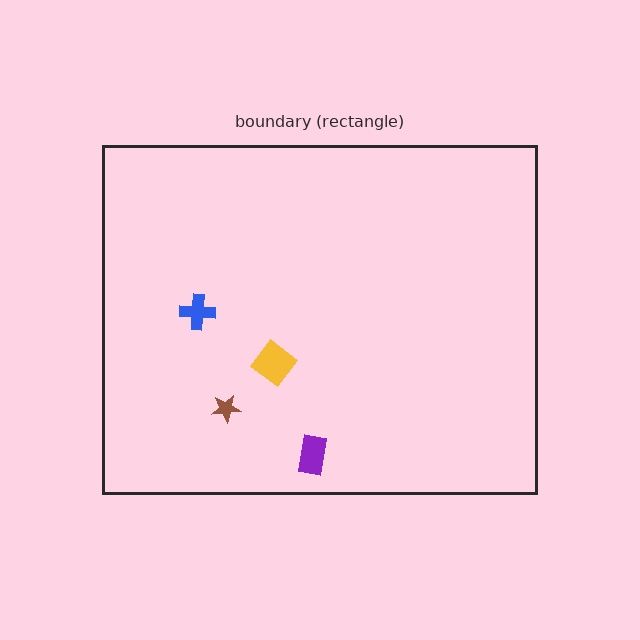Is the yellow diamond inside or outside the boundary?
Inside.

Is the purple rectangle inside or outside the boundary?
Inside.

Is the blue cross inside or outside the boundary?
Inside.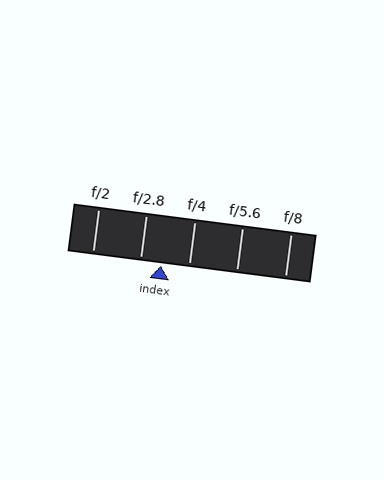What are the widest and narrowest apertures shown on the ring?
The widest aperture shown is f/2 and the narrowest is f/8.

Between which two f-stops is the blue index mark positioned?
The index mark is between f/2.8 and f/4.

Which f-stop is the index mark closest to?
The index mark is closest to f/2.8.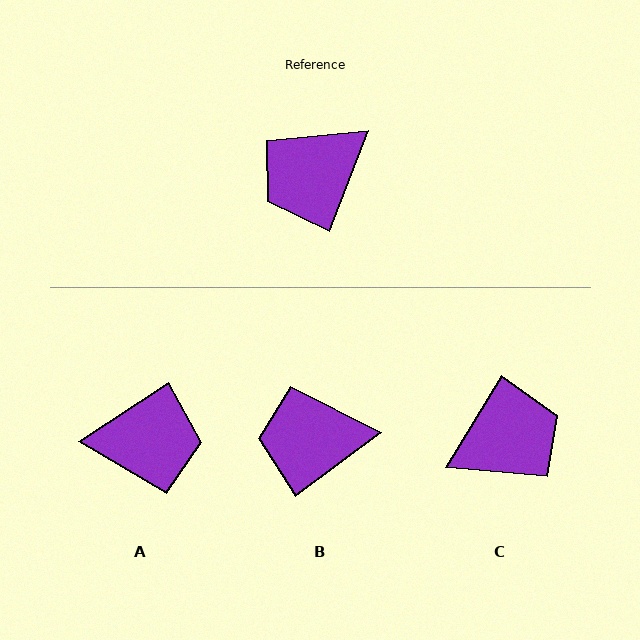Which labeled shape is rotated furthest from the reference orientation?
C, about 169 degrees away.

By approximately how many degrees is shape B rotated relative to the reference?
Approximately 32 degrees clockwise.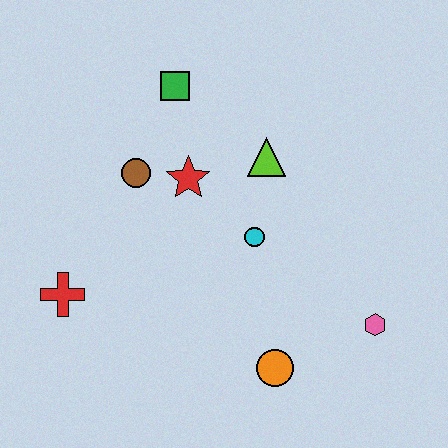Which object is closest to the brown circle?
The red star is closest to the brown circle.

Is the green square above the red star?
Yes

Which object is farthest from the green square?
The pink hexagon is farthest from the green square.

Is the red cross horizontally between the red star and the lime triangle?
No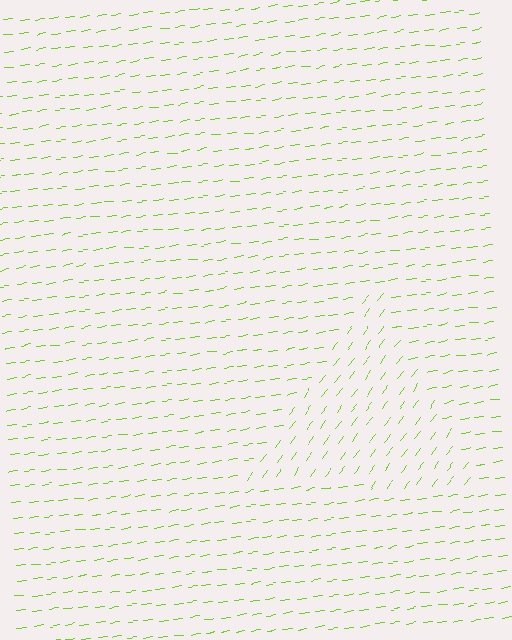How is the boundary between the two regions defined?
The boundary is defined purely by a change in line orientation (approximately 45 degrees difference). All lines are the same color and thickness.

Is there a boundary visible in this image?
Yes, there is a texture boundary formed by a change in line orientation.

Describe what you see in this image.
The image is filled with small lime line segments. A triangle region in the image has lines oriented differently from the surrounding lines, creating a visible texture boundary.